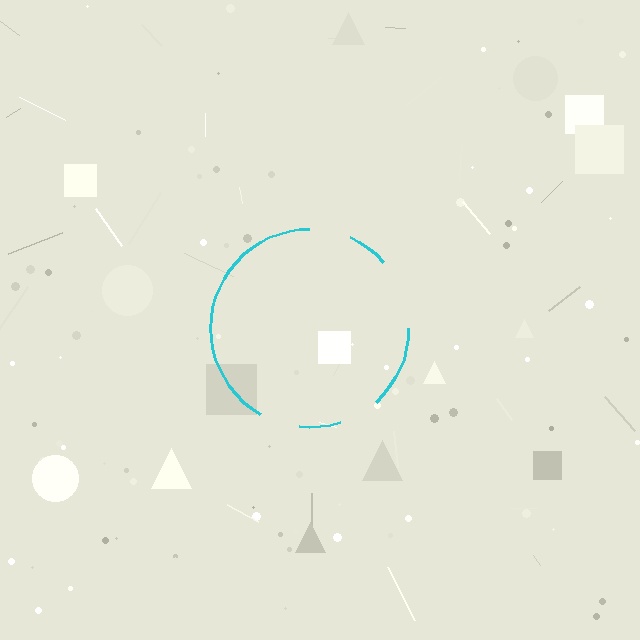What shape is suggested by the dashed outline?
The dashed outline suggests a circle.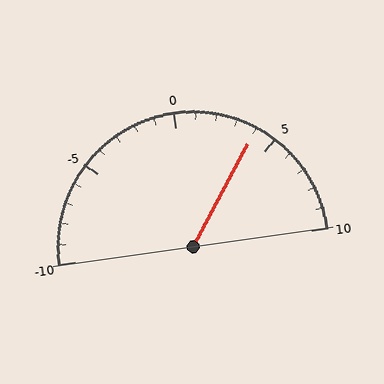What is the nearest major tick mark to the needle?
The nearest major tick mark is 5.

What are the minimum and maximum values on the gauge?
The gauge ranges from -10 to 10.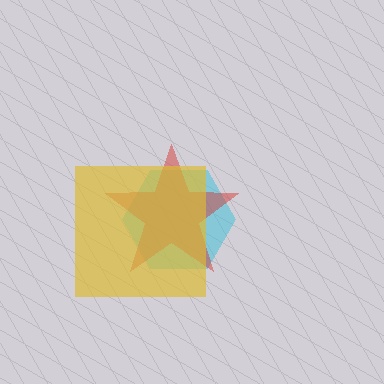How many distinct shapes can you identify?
There are 3 distinct shapes: a cyan hexagon, a red star, a yellow square.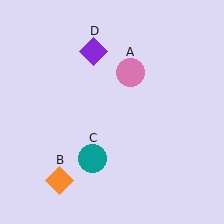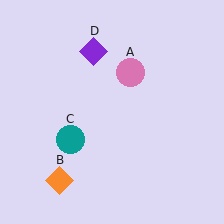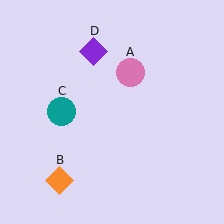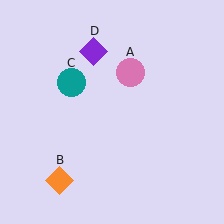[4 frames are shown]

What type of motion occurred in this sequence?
The teal circle (object C) rotated clockwise around the center of the scene.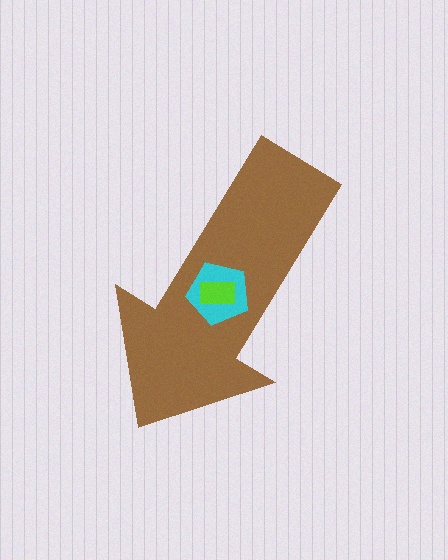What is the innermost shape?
The lime rectangle.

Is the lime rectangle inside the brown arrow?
Yes.